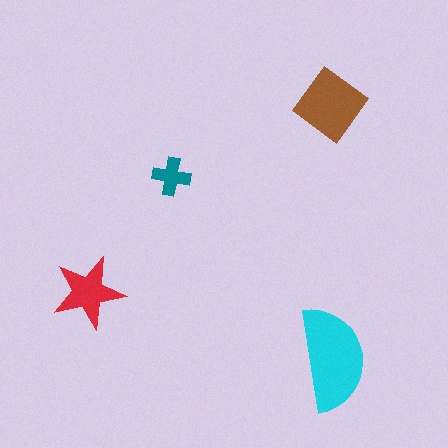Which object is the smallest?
The teal cross.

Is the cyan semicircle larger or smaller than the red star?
Larger.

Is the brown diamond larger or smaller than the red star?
Larger.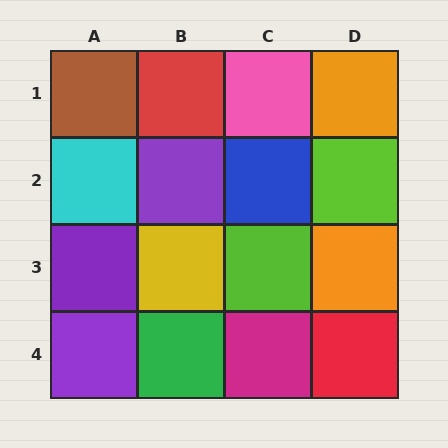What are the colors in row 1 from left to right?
Brown, red, pink, orange.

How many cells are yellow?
1 cell is yellow.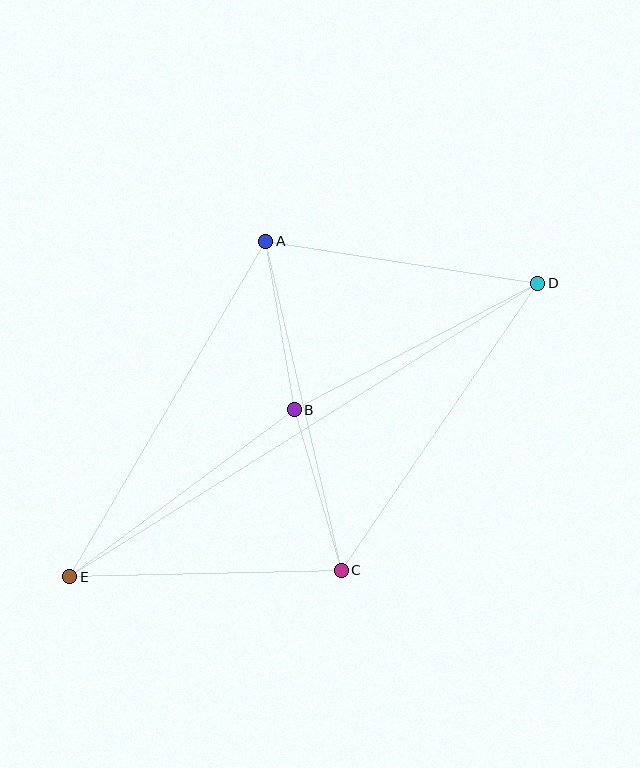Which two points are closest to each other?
Points B and C are closest to each other.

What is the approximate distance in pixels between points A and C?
The distance between A and C is approximately 338 pixels.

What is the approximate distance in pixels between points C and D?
The distance between C and D is approximately 348 pixels.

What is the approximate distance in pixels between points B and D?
The distance between B and D is approximately 274 pixels.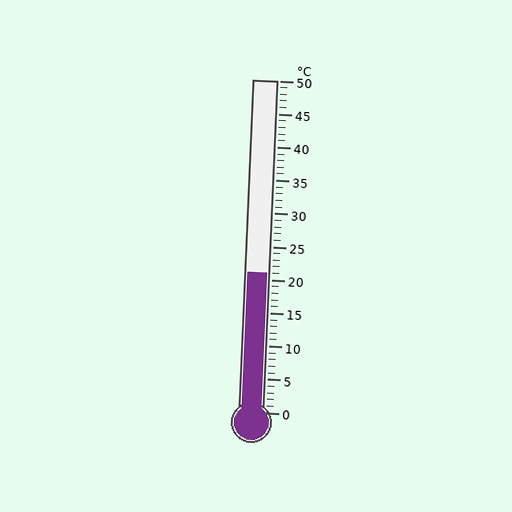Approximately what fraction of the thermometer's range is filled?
The thermometer is filled to approximately 40% of its range.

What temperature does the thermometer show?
The thermometer shows approximately 21°C.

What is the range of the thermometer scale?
The thermometer scale ranges from 0°C to 50°C.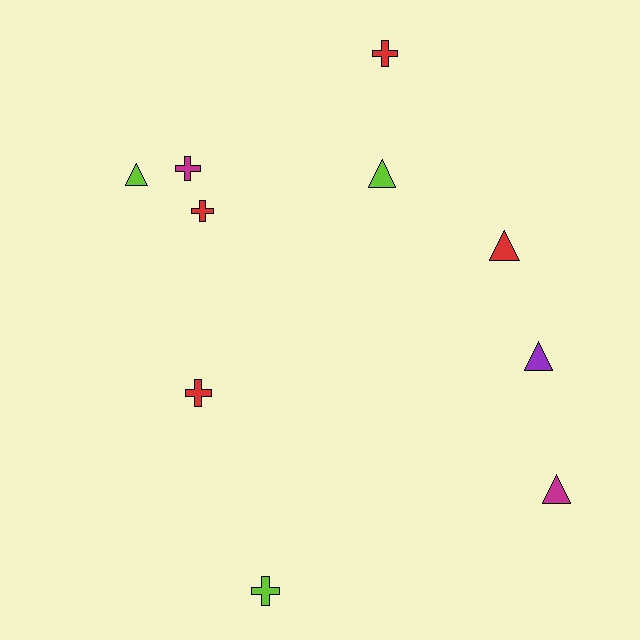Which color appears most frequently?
Red, with 4 objects.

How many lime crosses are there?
There is 1 lime cross.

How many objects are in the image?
There are 10 objects.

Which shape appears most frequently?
Cross, with 5 objects.